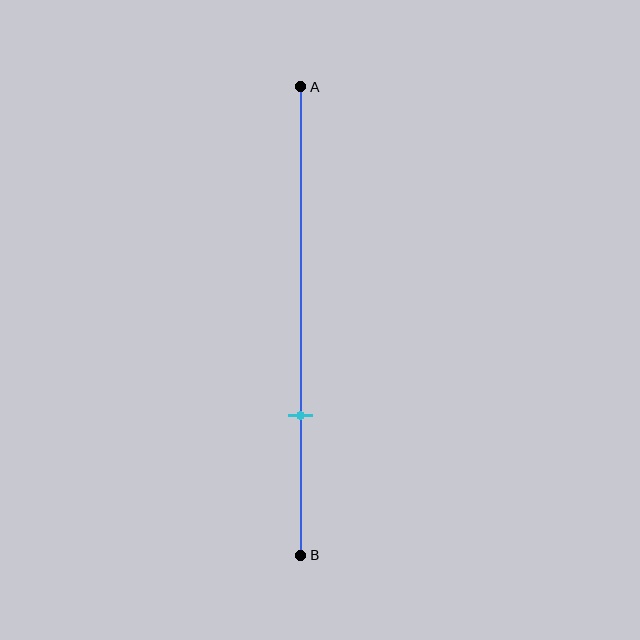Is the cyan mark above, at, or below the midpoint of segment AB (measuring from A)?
The cyan mark is below the midpoint of segment AB.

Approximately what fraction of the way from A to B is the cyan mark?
The cyan mark is approximately 70% of the way from A to B.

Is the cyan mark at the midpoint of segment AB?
No, the mark is at about 70% from A, not at the 50% midpoint.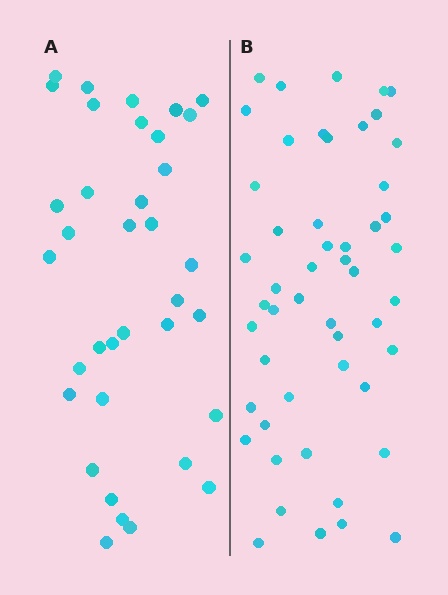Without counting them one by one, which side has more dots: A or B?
Region B (the right region) has more dots.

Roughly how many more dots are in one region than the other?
Region B has approximately 15 more dots than region A.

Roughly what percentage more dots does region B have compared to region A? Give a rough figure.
About 40% more.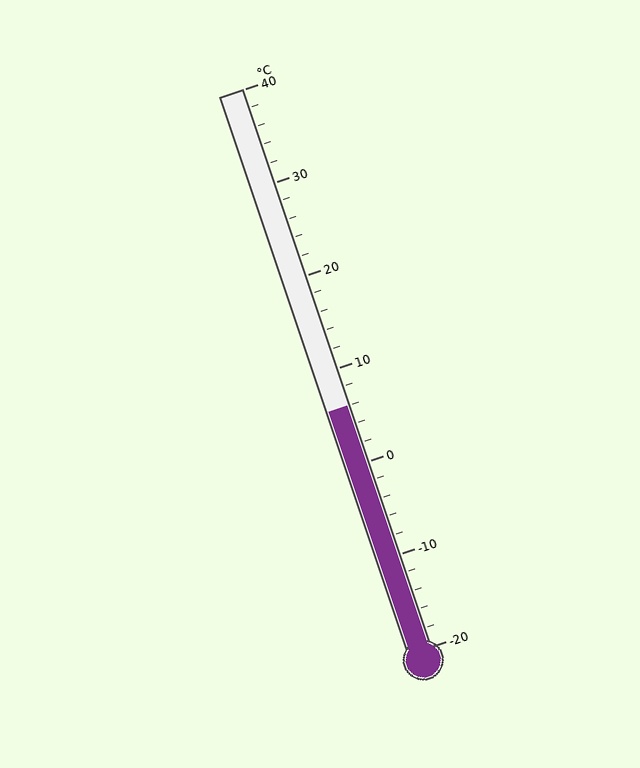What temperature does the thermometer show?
The thermometer shows approximately 6°C.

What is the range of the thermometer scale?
The thermometer scale ranges from -20°C to 40°C.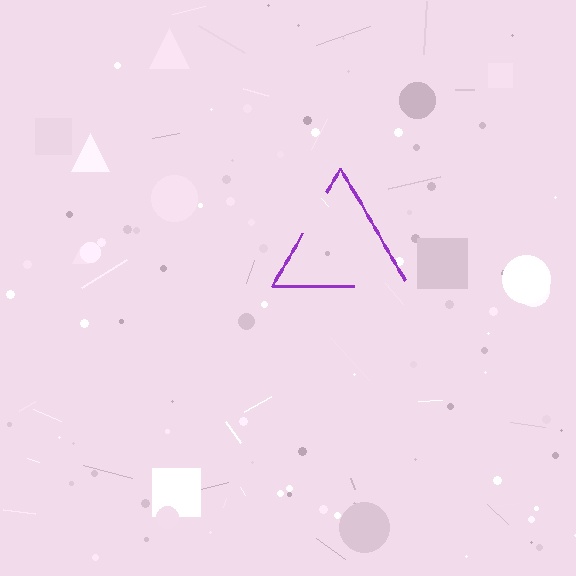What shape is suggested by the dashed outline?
The dashed outline suggests a triangle.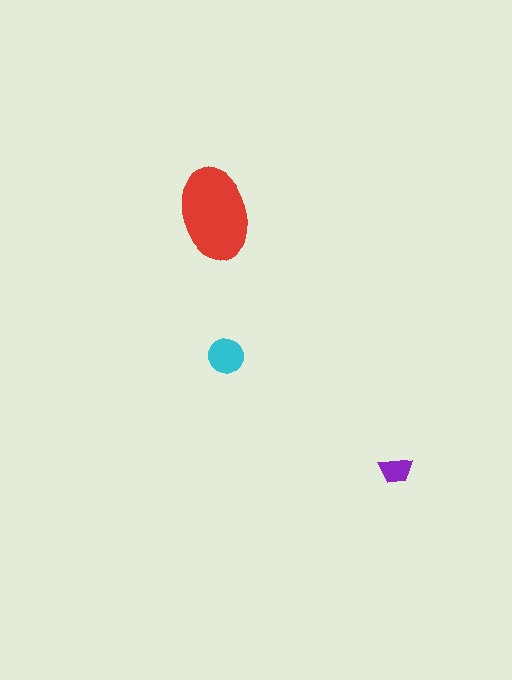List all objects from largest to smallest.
The red ellipse, the cyan circle, the purple trapezoid.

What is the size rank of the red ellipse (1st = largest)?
1st.